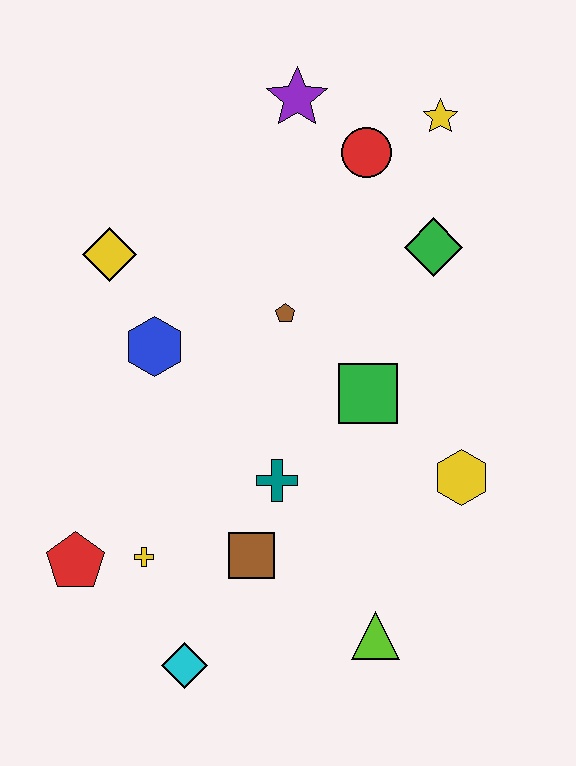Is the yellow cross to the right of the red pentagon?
Yes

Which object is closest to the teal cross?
The brown square is closest to the teal cross.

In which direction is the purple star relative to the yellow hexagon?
The purple star is above the yellow hexagon.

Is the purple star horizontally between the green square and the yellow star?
No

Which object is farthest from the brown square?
The yellow star is farthest from the brown square.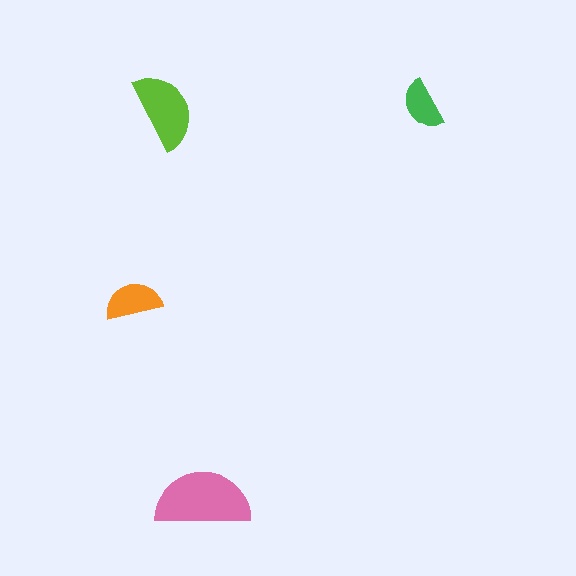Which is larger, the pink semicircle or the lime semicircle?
The pink one.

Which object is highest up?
The green semicircle is topmost.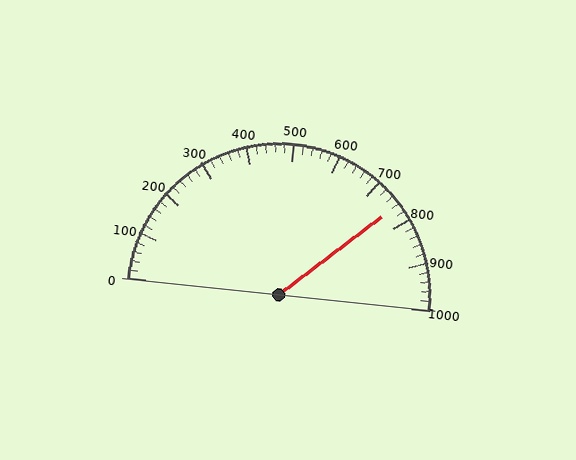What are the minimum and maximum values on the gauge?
The gauge ranges from 0 to 1000.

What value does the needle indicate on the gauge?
The needle indicates approximately 760.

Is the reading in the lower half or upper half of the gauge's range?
The reading is in the upper half of the range (0 to 1000).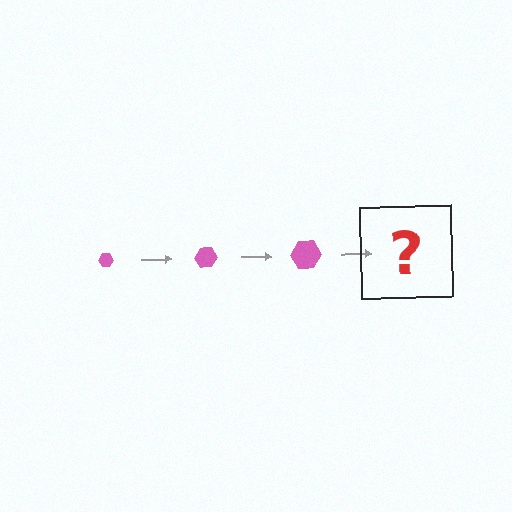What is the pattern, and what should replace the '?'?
The pattern is that the hexagon gets progressively larger each step. The '?' should be a pink hexagon, larger than the previous one.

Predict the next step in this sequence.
The next step is a pink hexagon, larger than the previous one.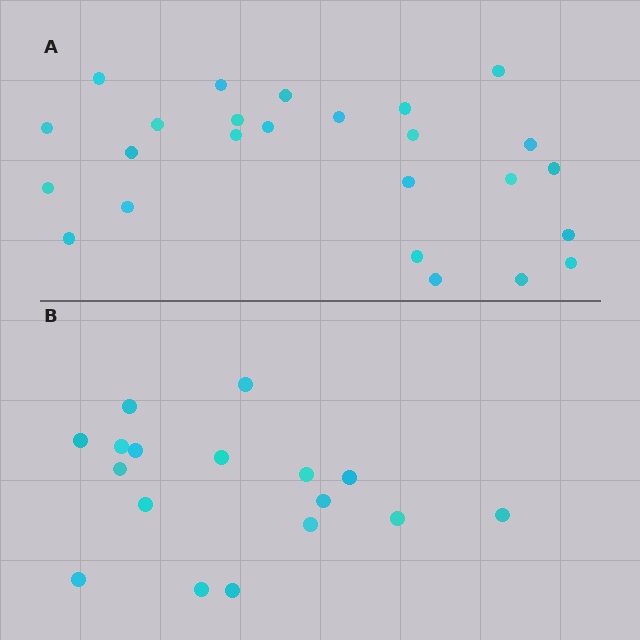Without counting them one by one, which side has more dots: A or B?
Region A (the top region) has more dots.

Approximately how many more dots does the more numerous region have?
Region A has roughly 8 or so more dots than region B.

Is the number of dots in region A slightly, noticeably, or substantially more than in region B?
Region A has substantially more. The ratio is roughly 1.5 to 1.